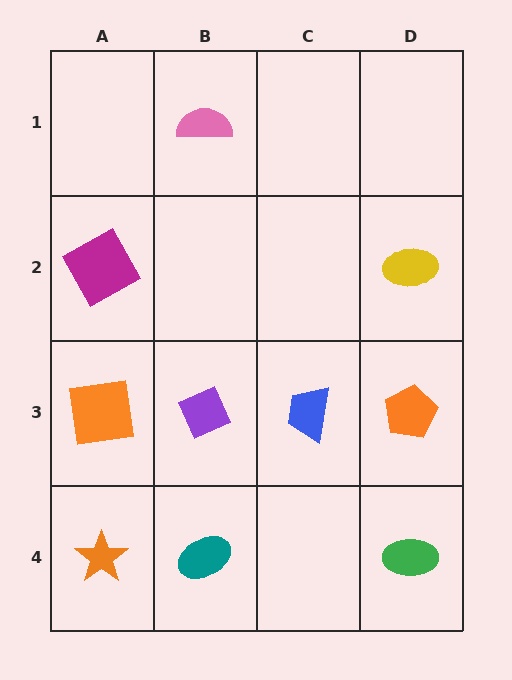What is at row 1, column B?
A pink semicircle.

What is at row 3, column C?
A blue trapezoid.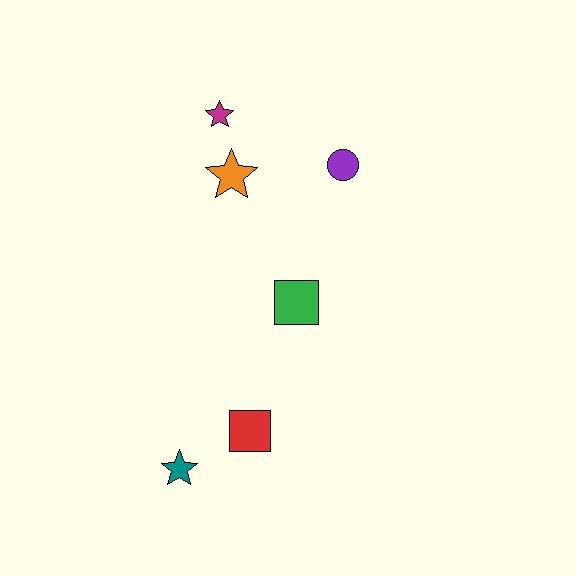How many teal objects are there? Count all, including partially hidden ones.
There is 1 teal object.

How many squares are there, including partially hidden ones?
There are 2 squares.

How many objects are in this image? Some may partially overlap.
There are 6 objects.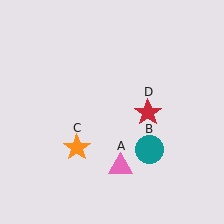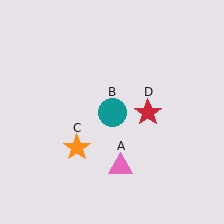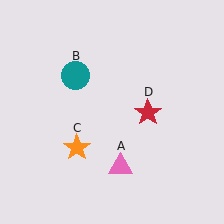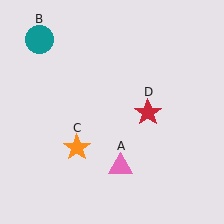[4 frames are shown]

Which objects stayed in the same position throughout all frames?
Pink triangle (object A) and orange star (object C) and red star (object D) remained stationary.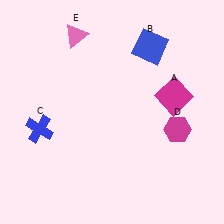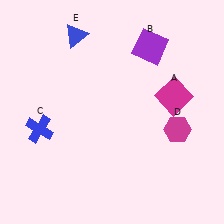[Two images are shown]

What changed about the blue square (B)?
In Image 1, B is blue. In Image 2, it changed to purple.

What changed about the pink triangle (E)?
In Image 1, E is pink. In Image 2, it changed to blue.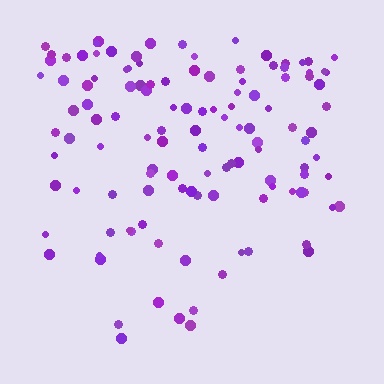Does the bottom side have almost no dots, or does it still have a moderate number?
Still a moderate number, just noticeably fewer than the top.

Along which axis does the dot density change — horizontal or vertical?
Vertical.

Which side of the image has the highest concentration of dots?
The top.